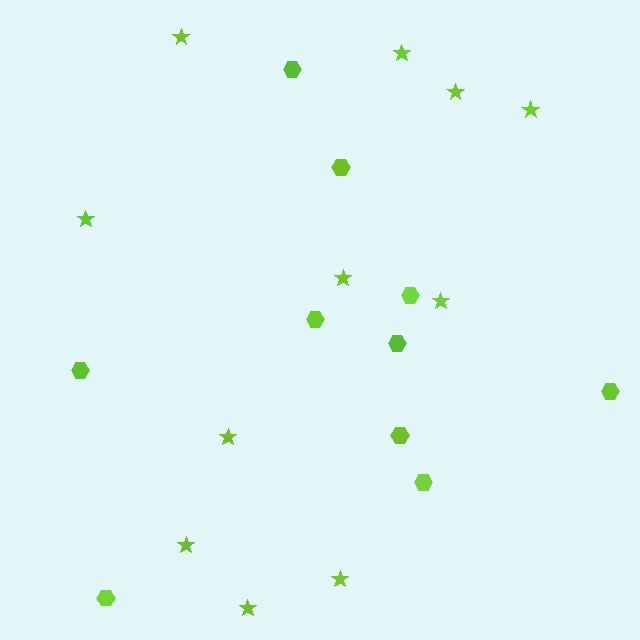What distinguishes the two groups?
There are 2 groups: one group of hexagons (10) and one group of stars (11).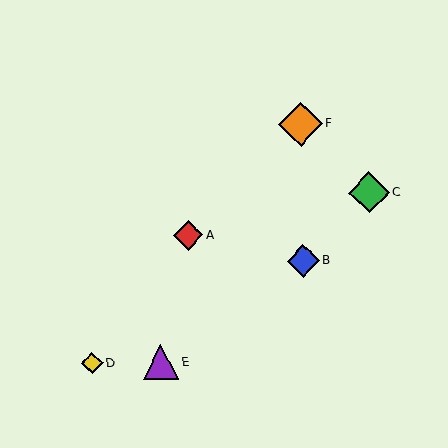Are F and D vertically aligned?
No, F is at x≈300 and D is at x≈92.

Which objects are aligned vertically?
Objects B, F are aligned vertically.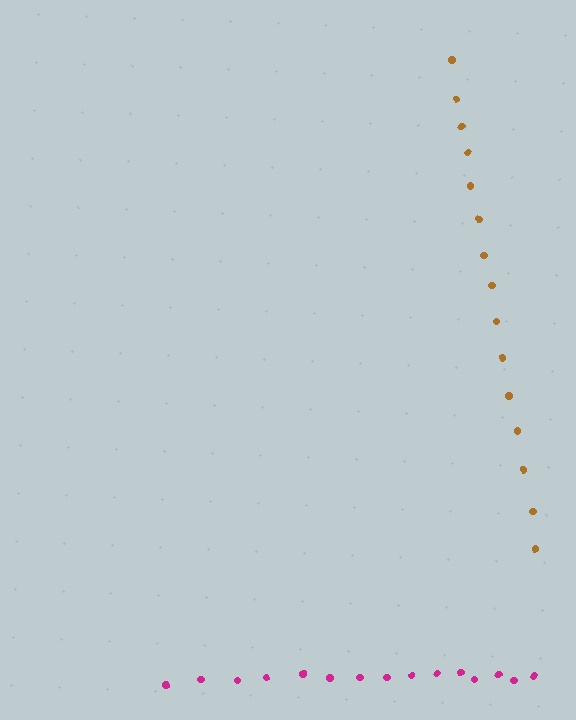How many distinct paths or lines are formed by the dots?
There are 2 distinct paths.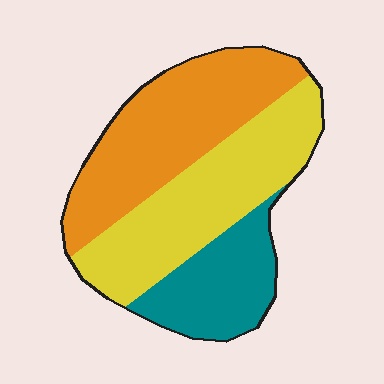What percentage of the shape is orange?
Orange takes up between a quarter and a half of the shape.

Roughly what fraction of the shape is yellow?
Yellow takes up between a quarter and a half of the shape.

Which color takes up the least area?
Teal, at roughly 20%.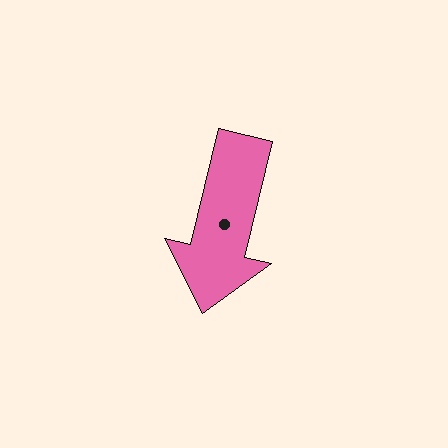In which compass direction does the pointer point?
South.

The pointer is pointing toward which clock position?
Roughly 6 o'clock.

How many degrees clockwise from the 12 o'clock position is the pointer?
Approximately 193 degrees.